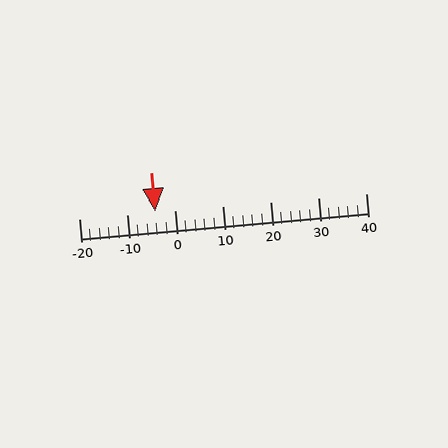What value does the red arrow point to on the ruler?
The red arrow points to approximately -4.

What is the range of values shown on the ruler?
The ruler shows values from -20 to 40.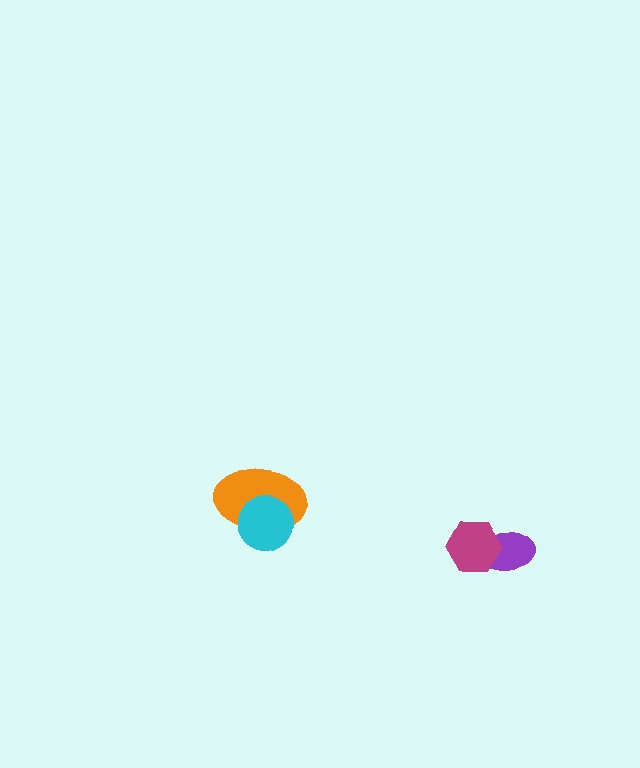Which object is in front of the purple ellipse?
The magenta hexagon is in front of the purple ellipse.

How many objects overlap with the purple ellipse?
1 object overlaps with the purple ellipse.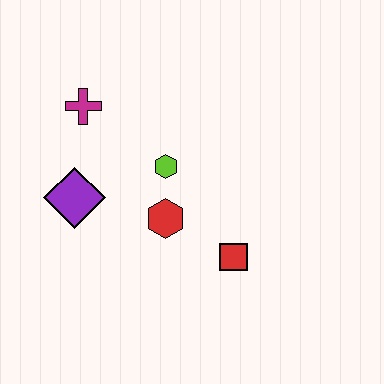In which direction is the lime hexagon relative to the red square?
The lime hexagon is above the red square.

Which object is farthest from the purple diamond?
The red square is farthest from the purple diamond.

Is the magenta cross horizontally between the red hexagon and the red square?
No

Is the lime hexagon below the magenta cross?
Yes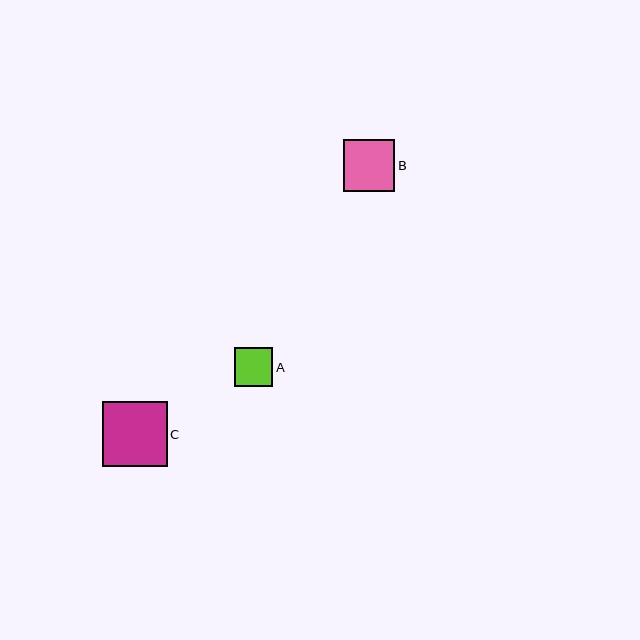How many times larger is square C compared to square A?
Square C is approximately 1.7 times the size of square A.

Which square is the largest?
Square C is the largest with a size of approximately 65 pixels.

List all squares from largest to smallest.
From largest to smallest: C, B, A.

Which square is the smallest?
Square A is the smallest with a size of approximately 39 pixels.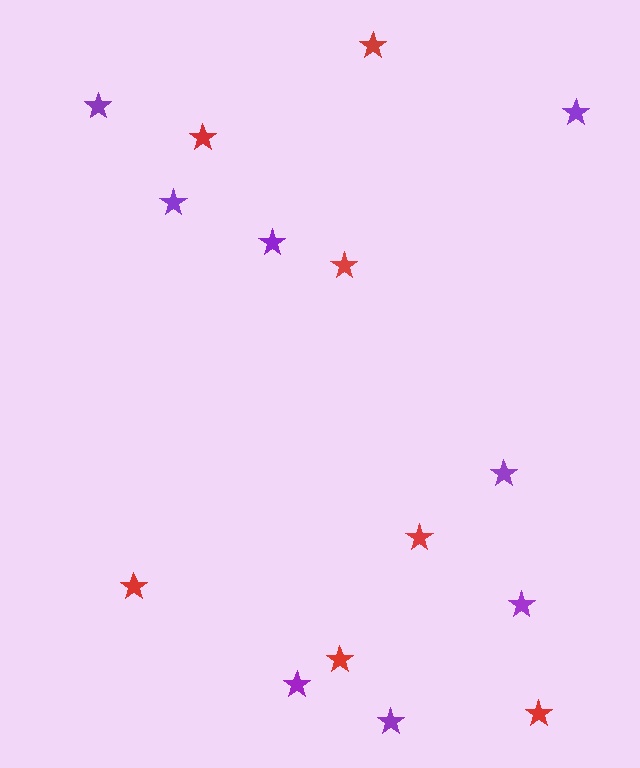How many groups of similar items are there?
There are 2 groups: one group of red stars (7) and one group of purple stars (8).